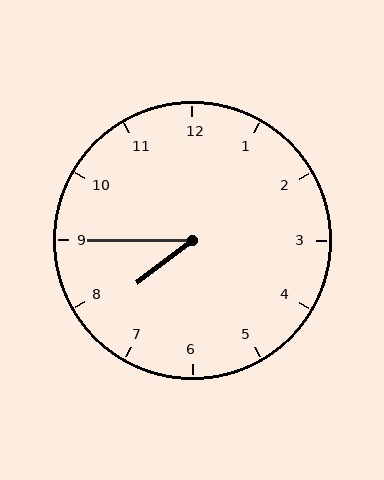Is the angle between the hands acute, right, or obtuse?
It is acute.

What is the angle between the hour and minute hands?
Approximately 38 degrees.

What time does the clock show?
7:45.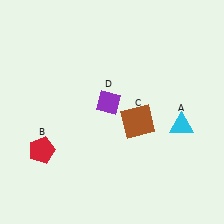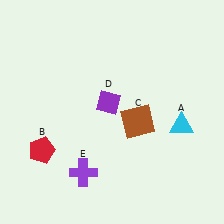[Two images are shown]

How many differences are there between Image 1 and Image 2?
There is 1 difference between the two images.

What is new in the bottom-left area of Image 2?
A purple cross (E) was added in the bottom-left area of Image 2.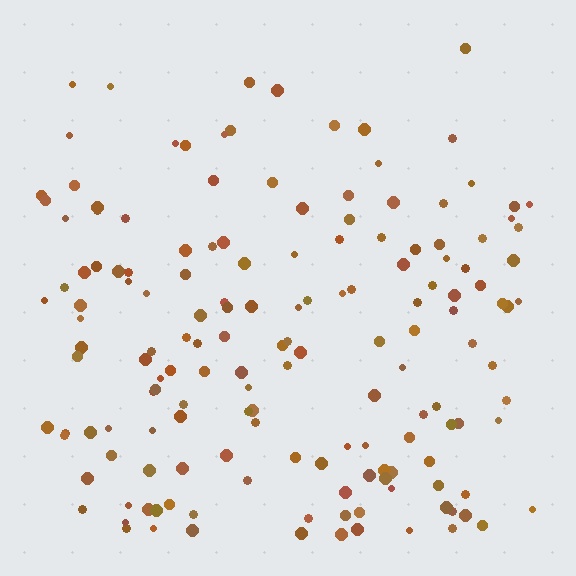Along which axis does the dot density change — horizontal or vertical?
Vertical.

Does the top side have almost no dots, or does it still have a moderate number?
Still a moderate number, just noticeably fewer than the bottom.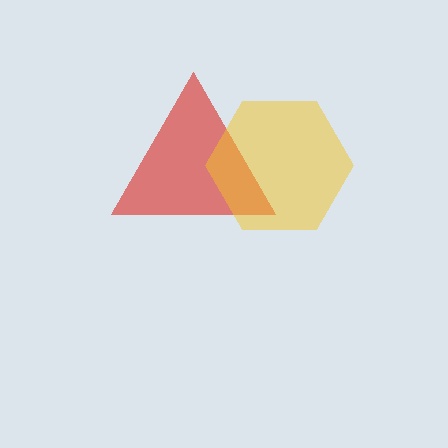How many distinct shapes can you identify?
There are 2 distinct shapes: a red triangle, a yellow hexagon.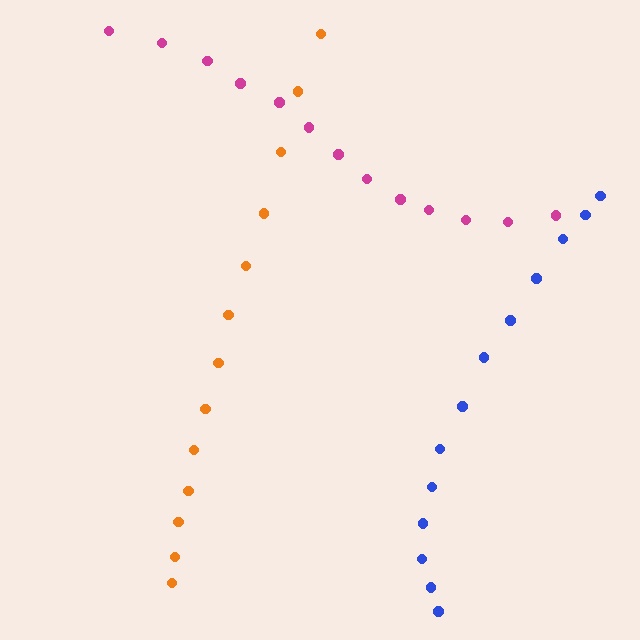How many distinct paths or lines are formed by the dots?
There are 3 distinct paths.